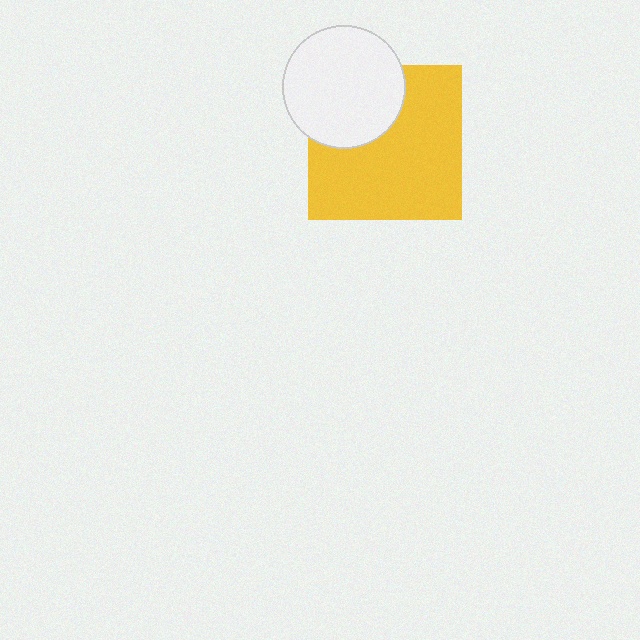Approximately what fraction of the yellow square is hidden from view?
Roughly 30% of the yellow square is hidden behind the white circle.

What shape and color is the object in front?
The object in front is a white circle.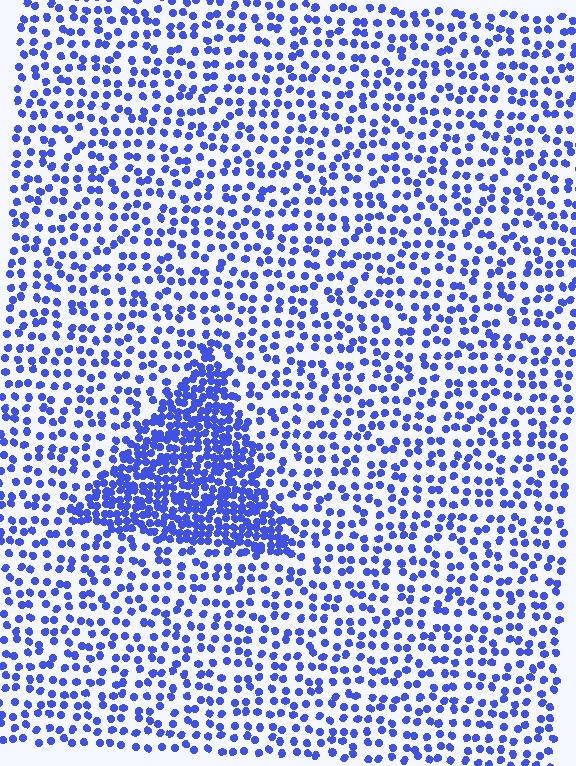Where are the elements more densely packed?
The elements are more densely packed inside the triangle boundary.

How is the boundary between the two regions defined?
The boundary is defined by a change in element density (approximately 2.6x ratio). All elements are the same color, size, and shape.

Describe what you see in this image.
The image contains small blue elements arranged at two different densities. A triangle-shaped region is visible where the elements are more densely packed than the surrounding area.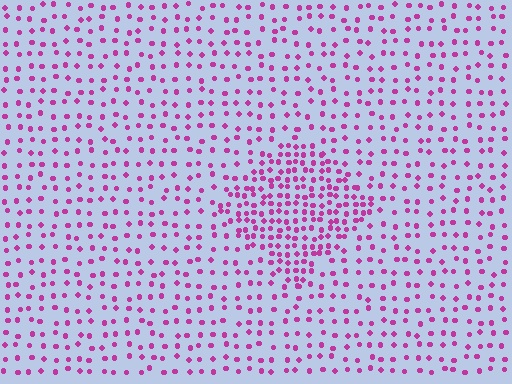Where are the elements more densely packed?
The elements are more densely packed inside the diamond boundary.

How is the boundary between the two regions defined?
The boundary is defined by a change in element density (approximately 2.1x ratio). All elements are the same color, size, and shape.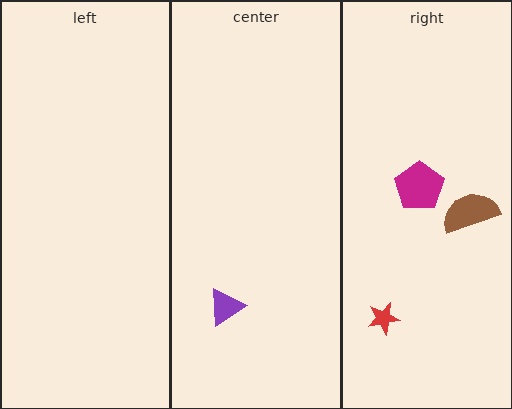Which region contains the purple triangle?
The center region.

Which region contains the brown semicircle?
The right region.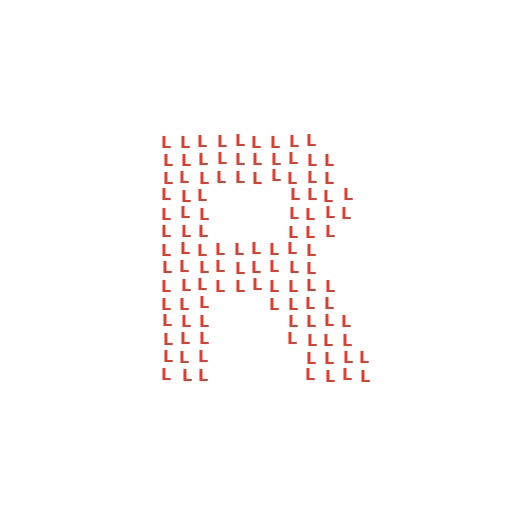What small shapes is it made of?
It is made of small letter L's.